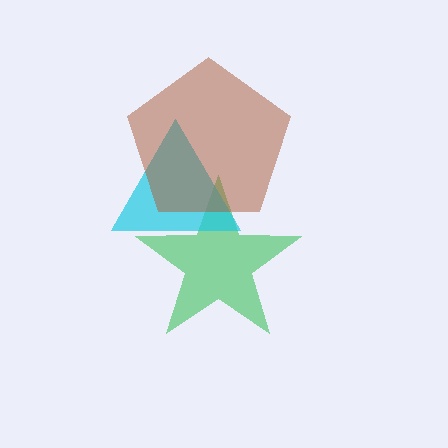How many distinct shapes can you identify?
There are 3 distinct shapes: a green star, a cyan triangle, a brown pentagon.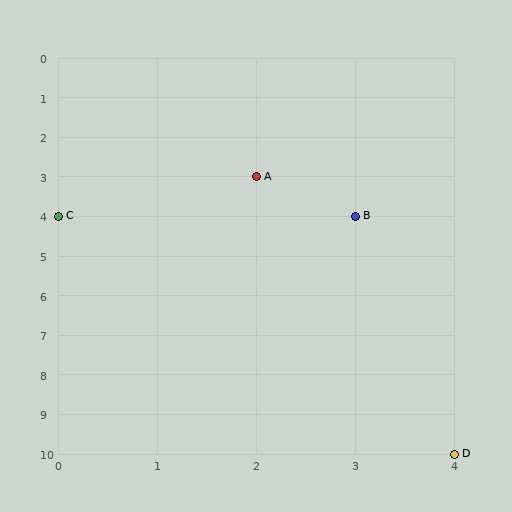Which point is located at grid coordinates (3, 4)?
Point B is at (3, 4).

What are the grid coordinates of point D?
Point D is at grid coordinates (4, 10).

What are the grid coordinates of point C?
Point C is at grid coordinates (0, 4).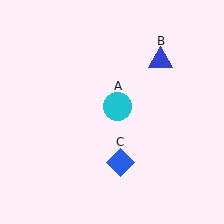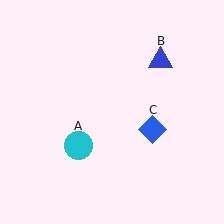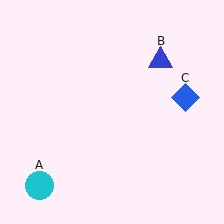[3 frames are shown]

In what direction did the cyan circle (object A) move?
The cyan circle (object A) moved down and to the left.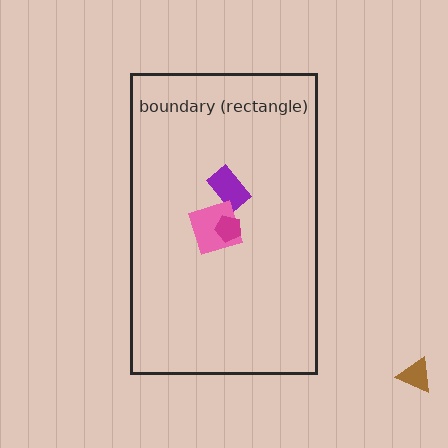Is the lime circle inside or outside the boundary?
Inside.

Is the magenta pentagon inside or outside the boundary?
Inside.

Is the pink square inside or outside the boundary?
Inside.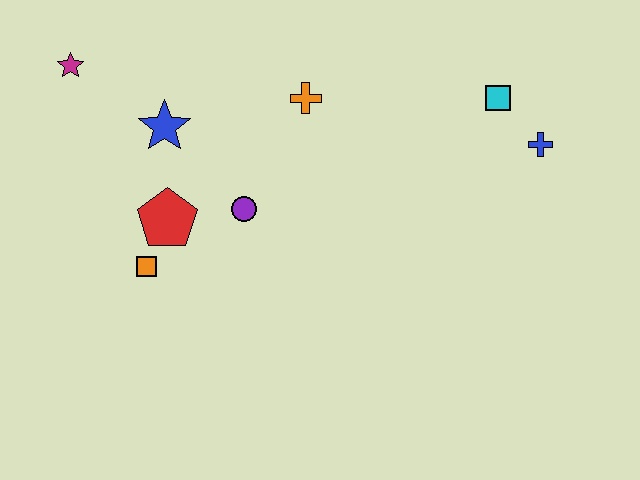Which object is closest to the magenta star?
The blue star is closest to the magenta star.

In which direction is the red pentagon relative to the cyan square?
The red pentagon is to the left of the cyan square.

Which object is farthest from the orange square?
The blue cross is farthest from the orange square.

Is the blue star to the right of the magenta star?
Yes